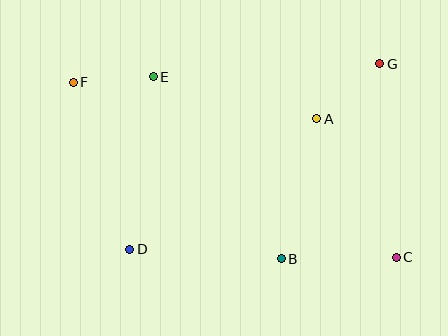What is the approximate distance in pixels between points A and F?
The distance between A and F is approximately 246 pixels.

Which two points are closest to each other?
Points E and F are closest to each other.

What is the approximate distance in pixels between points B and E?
The distance between B and E is approximately 222 pixels.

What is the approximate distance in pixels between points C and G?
The distance between C and G is approximately 194 pixels.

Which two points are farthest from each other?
Points C and F are farthest from each other.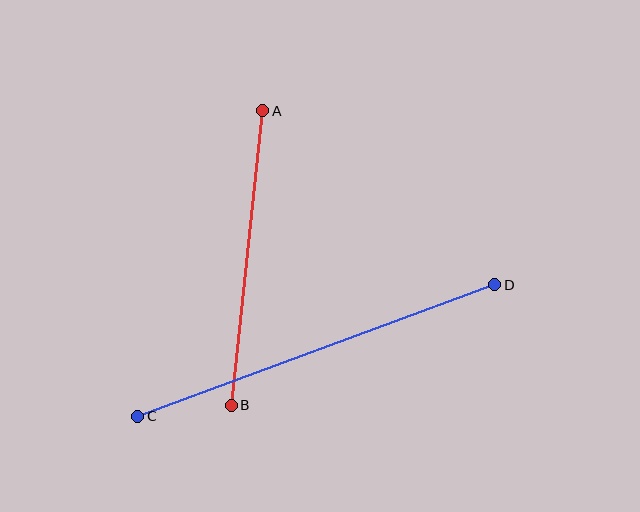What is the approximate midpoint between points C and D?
The midpoint is at approximately (316, 350) pixels.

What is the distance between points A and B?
The distance is approximately 296 pixels.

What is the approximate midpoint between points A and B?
The midpoint is at approximately (247, 258) pixels.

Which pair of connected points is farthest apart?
Points C and D are farthest apart.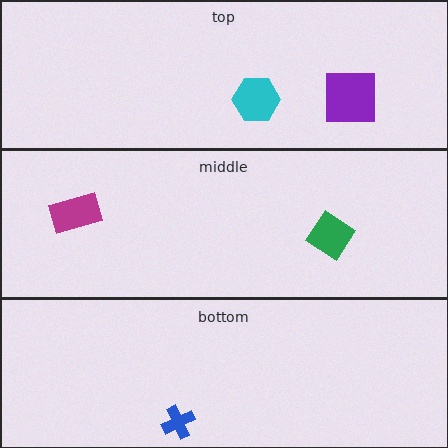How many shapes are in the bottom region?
1.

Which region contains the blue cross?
The bottom region.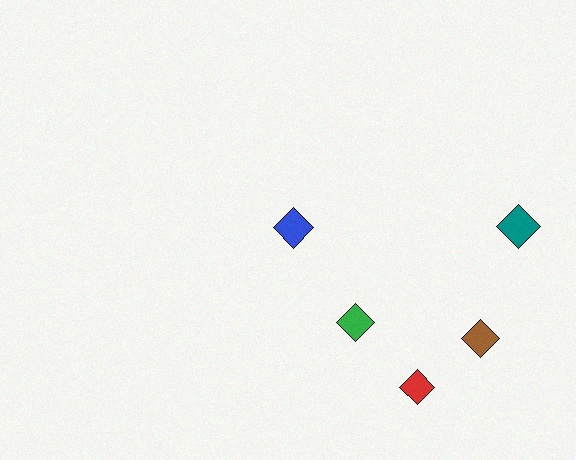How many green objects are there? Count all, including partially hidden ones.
There is 1 green object.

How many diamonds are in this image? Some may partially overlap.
There are 5 diamonds.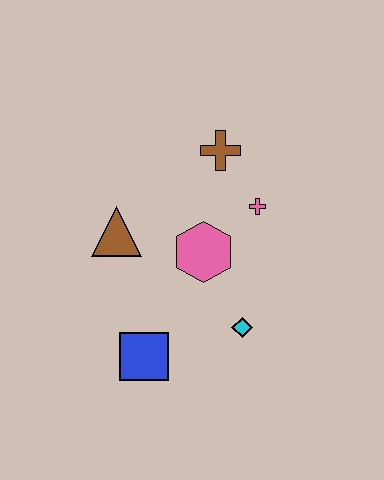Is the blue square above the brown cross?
No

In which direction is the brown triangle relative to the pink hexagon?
The brown triangle is to the left of the pink hexagon.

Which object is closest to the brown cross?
The pink cross is closest to the brown cross.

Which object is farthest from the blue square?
The brown cross is farthest from the blue square.